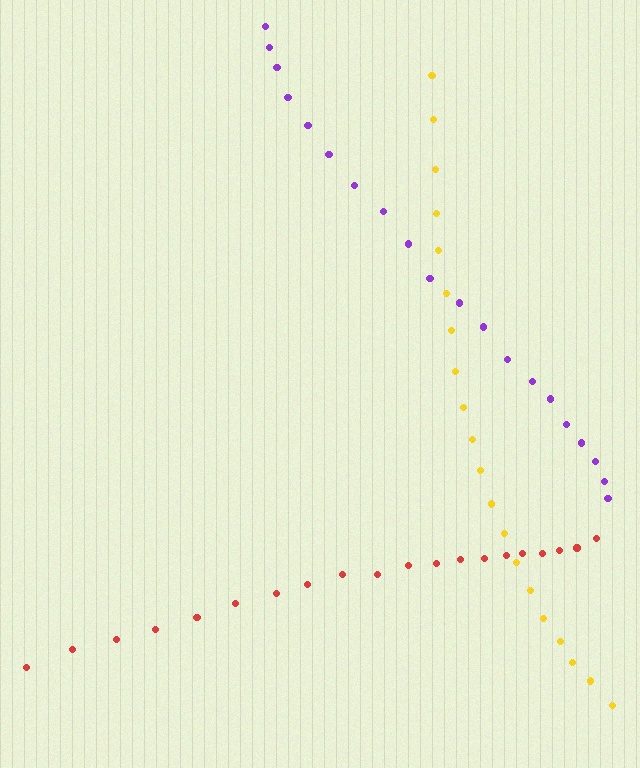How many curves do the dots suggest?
There are 3 distinct paths.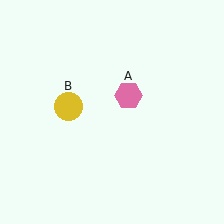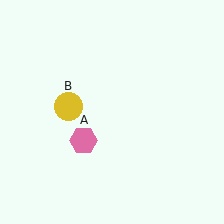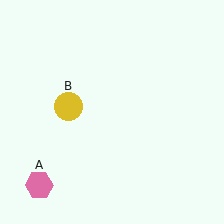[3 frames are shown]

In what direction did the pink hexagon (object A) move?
The pink hexagon (object A) moved down and to the left.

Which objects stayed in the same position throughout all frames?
Yellow circle (object B) remained stationary.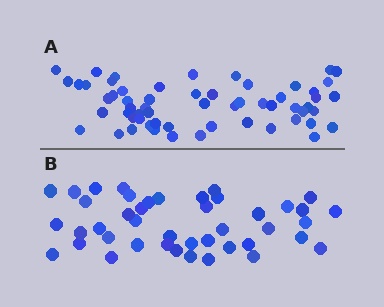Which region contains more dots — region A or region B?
Region A (the top region) has more dots.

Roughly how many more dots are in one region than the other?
Region A has approximately 15 more dots than region B.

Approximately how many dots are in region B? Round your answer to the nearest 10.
About 40 dots. (The exact count is 43, which rounds to 40.)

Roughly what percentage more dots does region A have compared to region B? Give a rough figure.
About 35% more.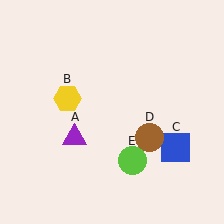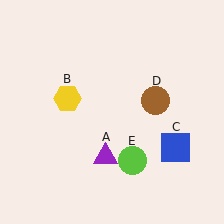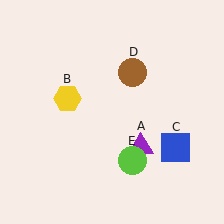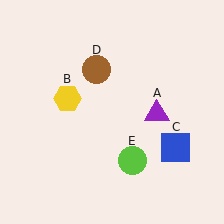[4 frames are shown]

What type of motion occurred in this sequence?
The purple triangle (object A), brown circle (object D) rotated counterclockwise around the center of the scene.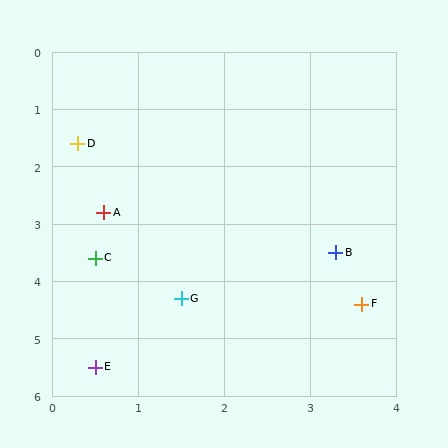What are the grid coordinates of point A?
Point A is at approximately (0.6, 2.8).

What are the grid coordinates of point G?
Point G is at approximately (1.5, 4.3).